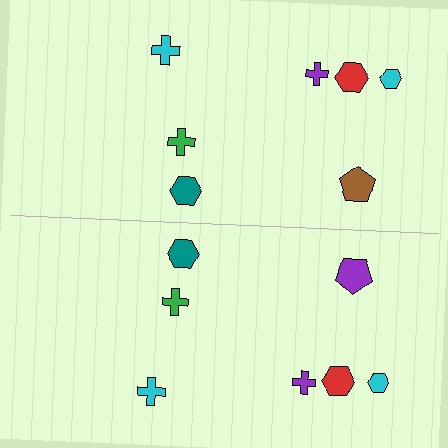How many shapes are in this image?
There are 14 shapes in this image.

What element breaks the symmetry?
The purple pentagon on the bottom side breaks the symmetry — its mirror counterpart is brown.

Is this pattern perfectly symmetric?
No, the pattern is not perfectly symmetric. The purple pentagon on the bottom side breaks the symmetry — its mirror counterpart is brown.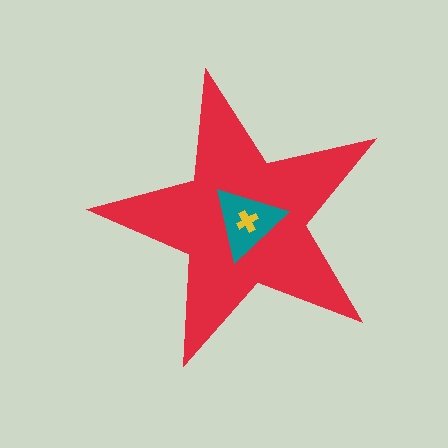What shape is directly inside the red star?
The teal triangle.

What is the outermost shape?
The red star.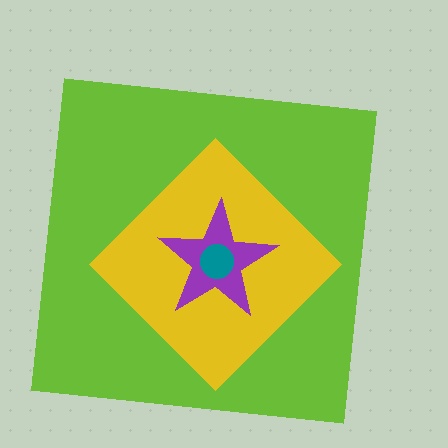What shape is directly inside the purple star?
The teal circle.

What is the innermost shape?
The teal circle.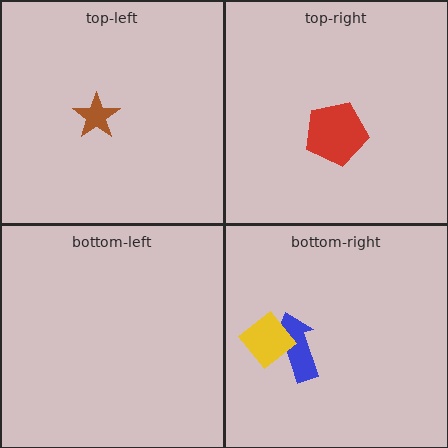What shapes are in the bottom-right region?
The blue arrow, the yellow diamond.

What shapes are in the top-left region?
The brown star.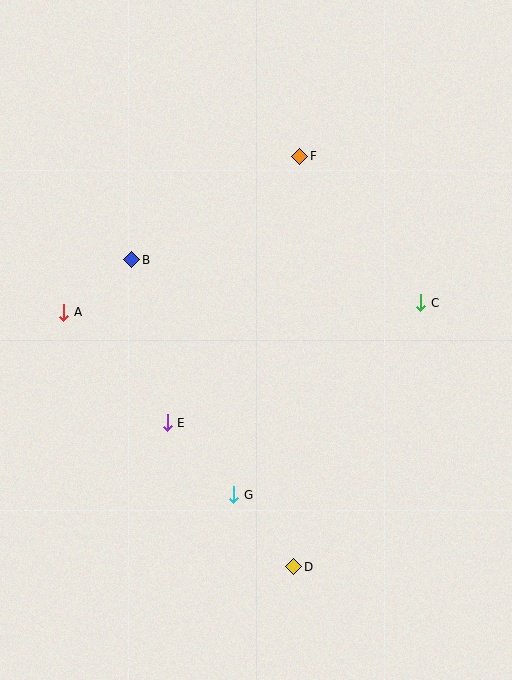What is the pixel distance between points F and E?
The distance between F and E is 298 pixels.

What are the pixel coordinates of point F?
Point F is at (300, 156).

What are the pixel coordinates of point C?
Point C is at (421, 303).